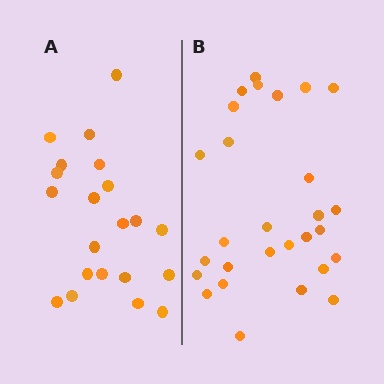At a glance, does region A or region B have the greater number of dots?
Region B (the right region) has more dots.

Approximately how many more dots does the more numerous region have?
Region B has roughly 8 or so more dots than region A.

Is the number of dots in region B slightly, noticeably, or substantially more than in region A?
Region B has noticeably more, but not dramatically so. The ratio is roughly 1.3 to 1.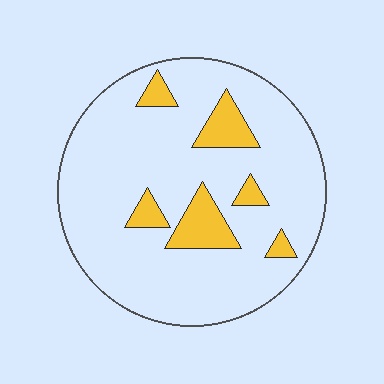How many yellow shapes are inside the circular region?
6.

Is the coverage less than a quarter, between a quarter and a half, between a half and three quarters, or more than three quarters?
Less than a quarter.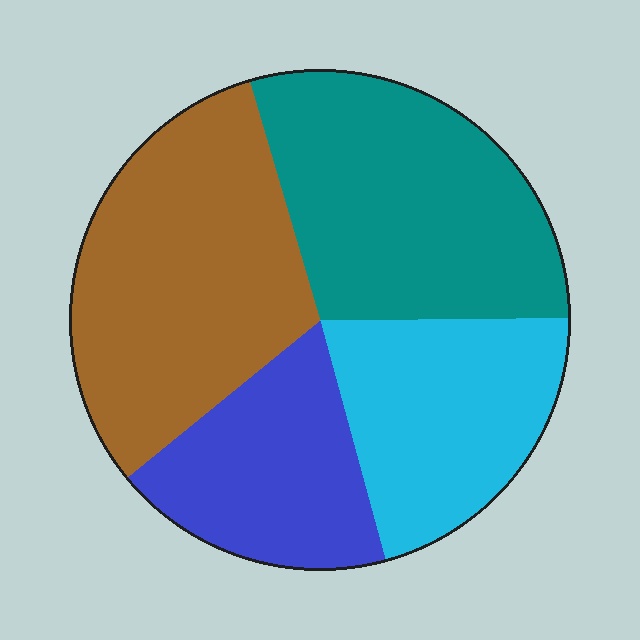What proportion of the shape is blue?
Blue covers roughly 20% of the shape.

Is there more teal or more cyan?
Teal.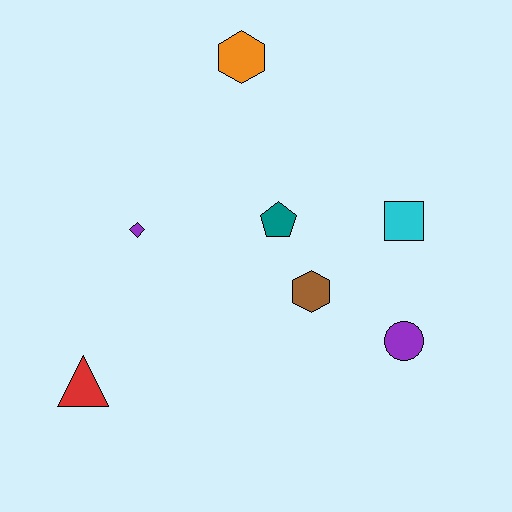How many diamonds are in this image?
There is 1 diamond.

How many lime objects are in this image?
There are no lime objects.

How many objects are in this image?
There are 7 objects.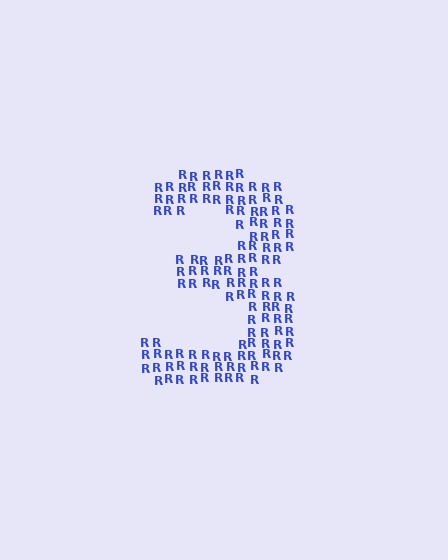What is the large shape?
The large shape is the digit 3.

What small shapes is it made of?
It is made of small letter R's.